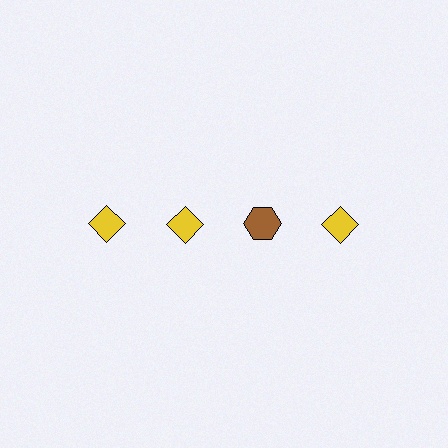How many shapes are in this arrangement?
There are 4 shapes arranged in a grid pattern.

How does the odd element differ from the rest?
It differs in both color (brown instead of yellow) and shape (hexagon instead of diamond).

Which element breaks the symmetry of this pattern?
The brown hexagon in the top row, center column breaks the symmetry. All other shapes are yellow diamonds.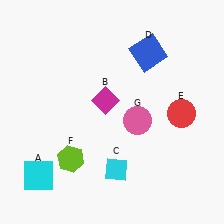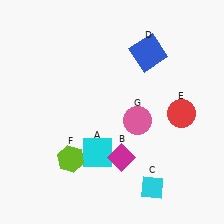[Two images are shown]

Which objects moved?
The objects that moved are: the cyan square (A), the magenta diamond (B), the cyan diamond (C).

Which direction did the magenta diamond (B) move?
The magenta diamond (B) moved down.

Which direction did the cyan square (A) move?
The cyan square (A) moved right.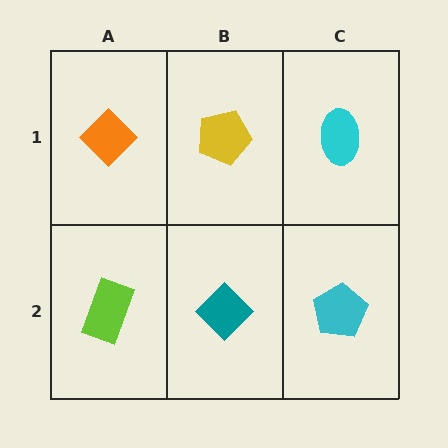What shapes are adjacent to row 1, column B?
A teal diamond (row 2, column B), an orange diamond (row 1, column A), a cyan ellipse (row 1, column C).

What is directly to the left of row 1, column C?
A yellow pentagon.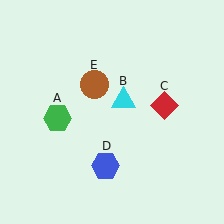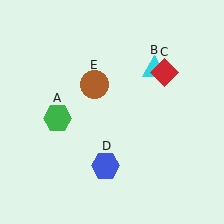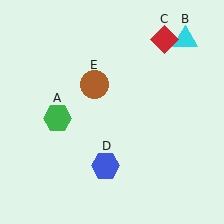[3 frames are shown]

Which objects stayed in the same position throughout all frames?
Green hexagon (object A) and blue hexagon (object D) and brown circle (object E) remained stationary.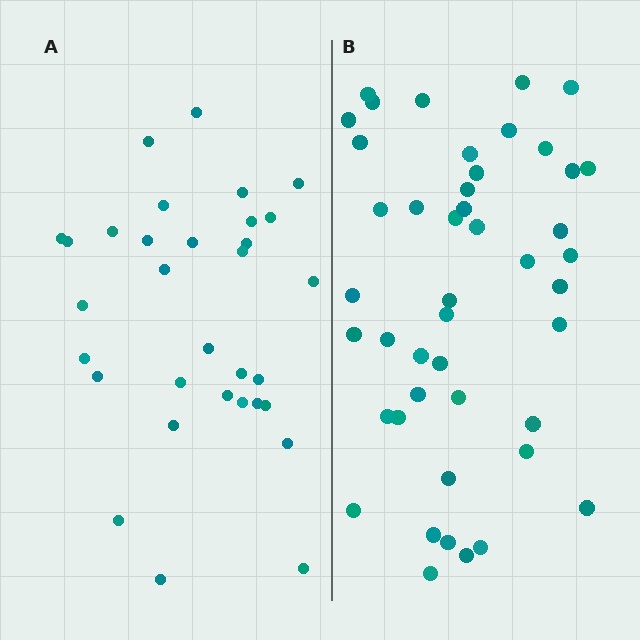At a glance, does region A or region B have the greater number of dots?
Region B (the right region) has more dots.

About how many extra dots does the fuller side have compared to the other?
Region B has approximately 15 more dots than region A.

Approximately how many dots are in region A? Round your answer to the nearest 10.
About 30 dots. (The exact count is 32, which rounds to 30.)